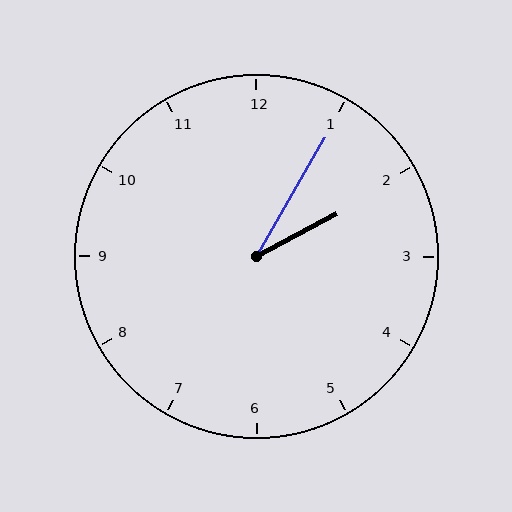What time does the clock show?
2:05.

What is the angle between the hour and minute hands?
Approximately 32 degrees.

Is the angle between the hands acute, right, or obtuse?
It is acute.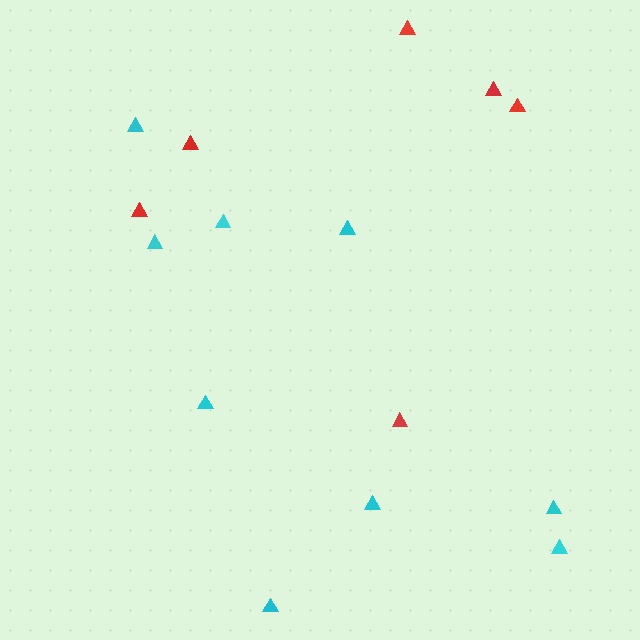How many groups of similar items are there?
There are 2 groups: one group of cyan triangles (9) and one group of red triangles (6).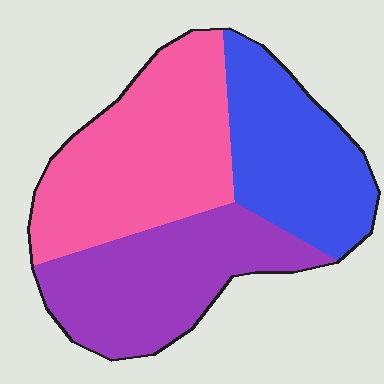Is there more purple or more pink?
Pink.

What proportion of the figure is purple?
Purple covers 32% of the figure.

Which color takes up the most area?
Pink, at roughly 40%.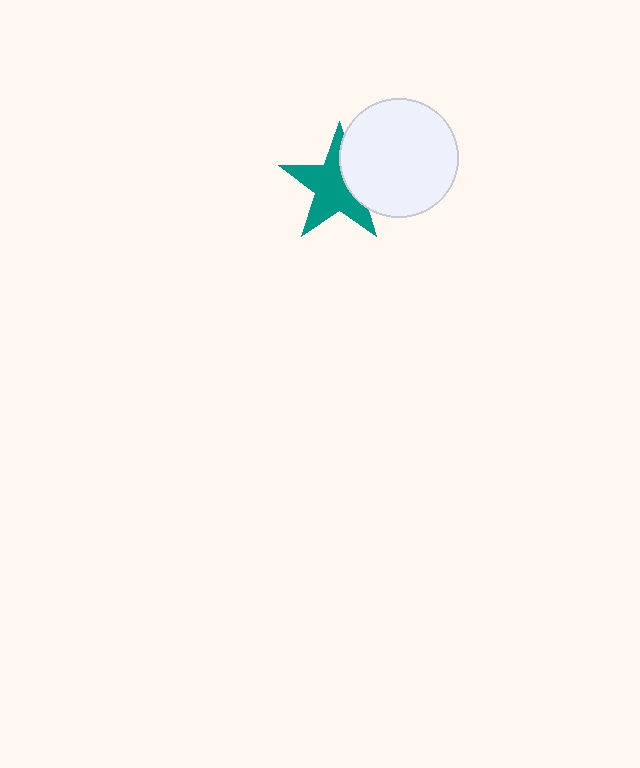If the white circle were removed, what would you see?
You would see the complete teal star.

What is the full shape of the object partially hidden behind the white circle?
The partially hidden object is a teal star.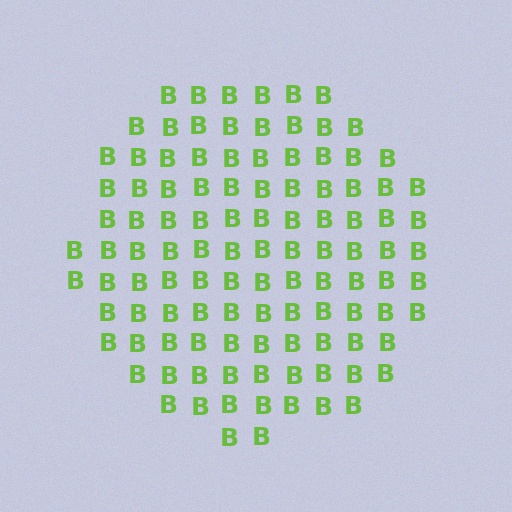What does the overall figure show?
The overall figure shows a circle.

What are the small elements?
The small elements are letter B's.